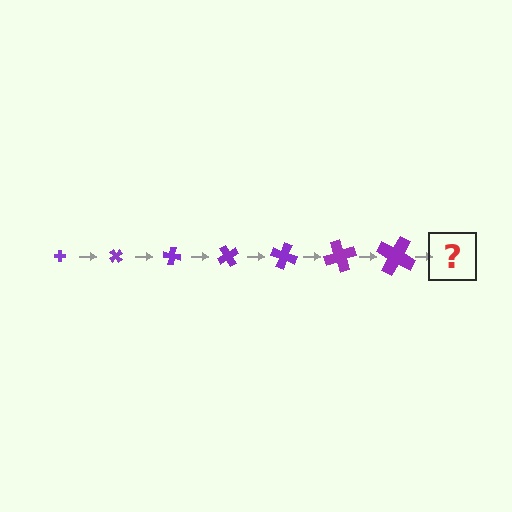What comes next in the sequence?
The next element should be a cross, larger than the previous one and rotated 350 degrees from the start.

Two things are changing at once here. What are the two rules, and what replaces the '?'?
The two rules are that the cross grows larger each step and it rotates 50 degrees each step. The '?' should be a cross, larger than the previous one and rotated 350 degrees from the start.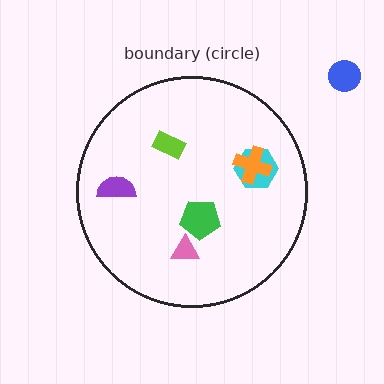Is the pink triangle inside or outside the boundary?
Inside.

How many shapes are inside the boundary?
6 inside, 1 outside.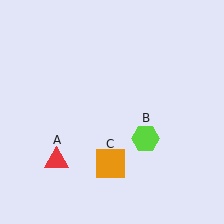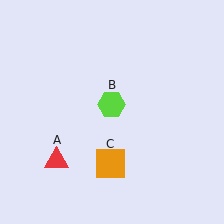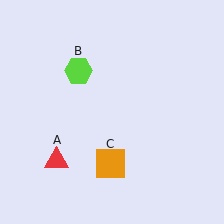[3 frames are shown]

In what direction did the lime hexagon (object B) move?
The lime hexagon (object B) moved up and to the left.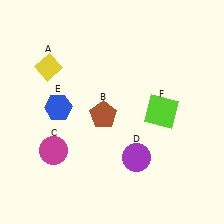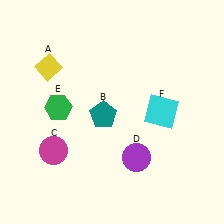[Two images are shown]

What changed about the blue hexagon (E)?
In Image 1, E is blue. In Image 2, it changed to green.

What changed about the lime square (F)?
In Image 1, F is lime. In Image 2, it changed to cyan.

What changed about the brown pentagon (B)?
In Image 1, B is brown. In Image 2, it changed to teal.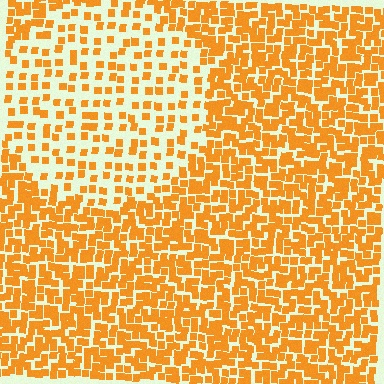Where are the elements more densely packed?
The elements are more densely packed outside the circle boundary.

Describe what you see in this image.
The image contains small orange elements arranged at two different densities. A circle-shaped region is visible where the elements are less densely packed than the surrounding area.